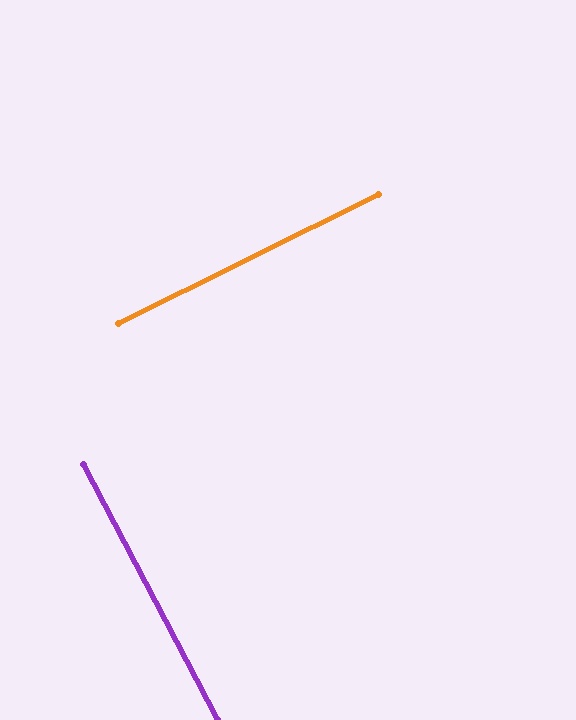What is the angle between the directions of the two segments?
Approximately 89 degrees.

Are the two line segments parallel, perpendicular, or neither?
Perpendicular — they meet at approximately 89°.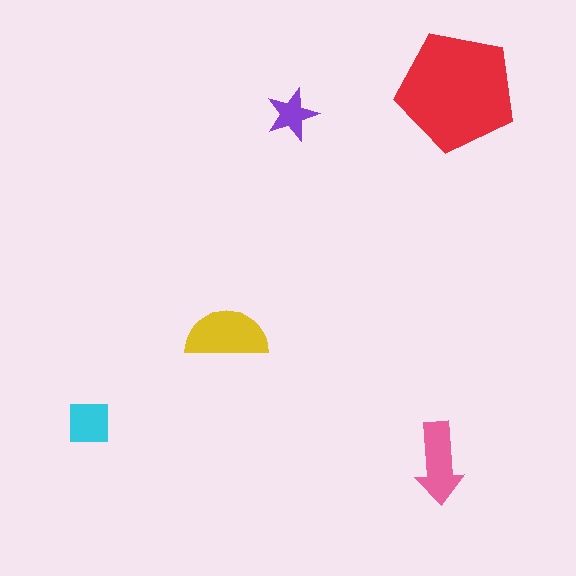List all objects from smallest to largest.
The purple star, the cyan square, the pink arrow, the yellow semicircle, the red pentagon.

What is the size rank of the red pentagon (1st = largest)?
1st.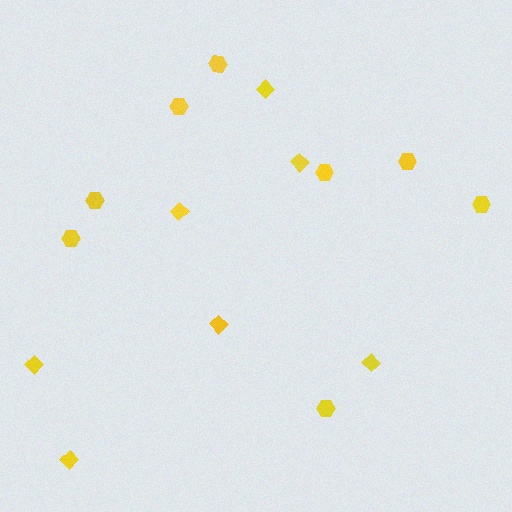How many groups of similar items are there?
There are 2 groups: one group of diamonds (7) and one group of hexagons (8).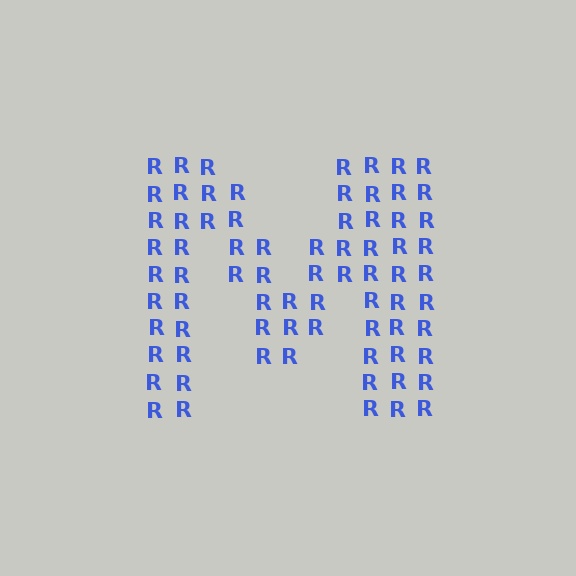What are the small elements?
The small elements are letter R's.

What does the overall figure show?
The overall figure shows the letter M.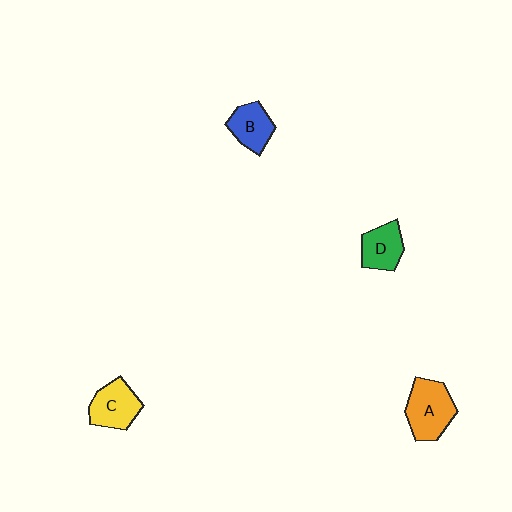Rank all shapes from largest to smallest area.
From largest to smallest: A (orange), C (yellow), D (green), B (blue).